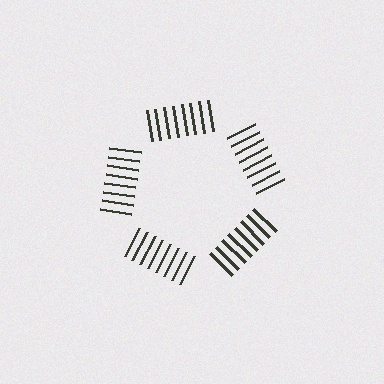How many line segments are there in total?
40 — 8 along each of the 5 edges.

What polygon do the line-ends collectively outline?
An illusory pentagon — the line segments terminate on its edges but no continuous stroke is drawn.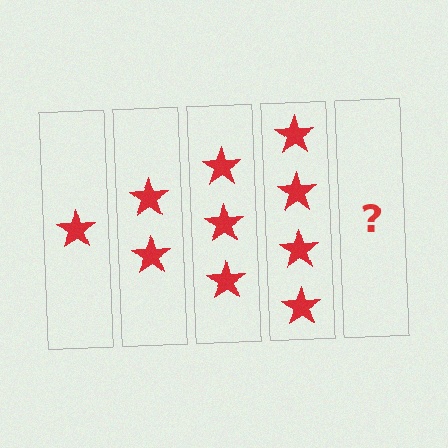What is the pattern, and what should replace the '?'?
The pattern is that each step adds one more star. The '?' should be 5 stars.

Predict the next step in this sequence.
The next step is 5 stars.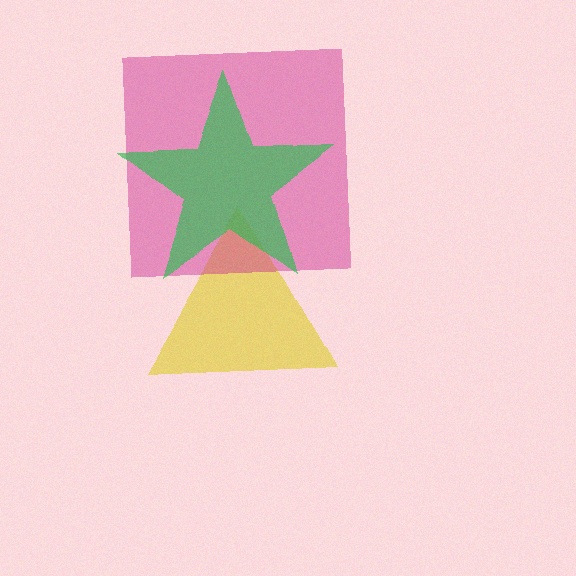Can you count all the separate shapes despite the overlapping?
Yes, there are 3 separate shapes.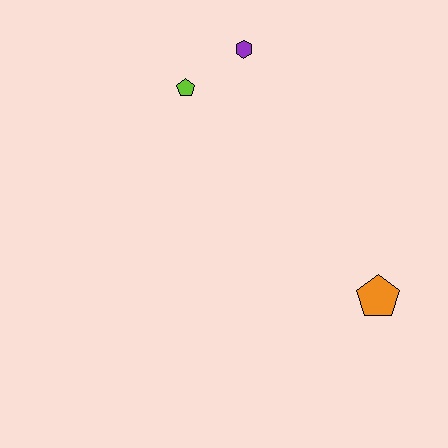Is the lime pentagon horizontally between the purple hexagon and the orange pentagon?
No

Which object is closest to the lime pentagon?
The purple hexagon is closest to the lime pentagon.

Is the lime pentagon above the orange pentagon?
Yes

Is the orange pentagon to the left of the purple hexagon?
No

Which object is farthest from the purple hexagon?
The orange pentagon is farthest from the purple hexagon.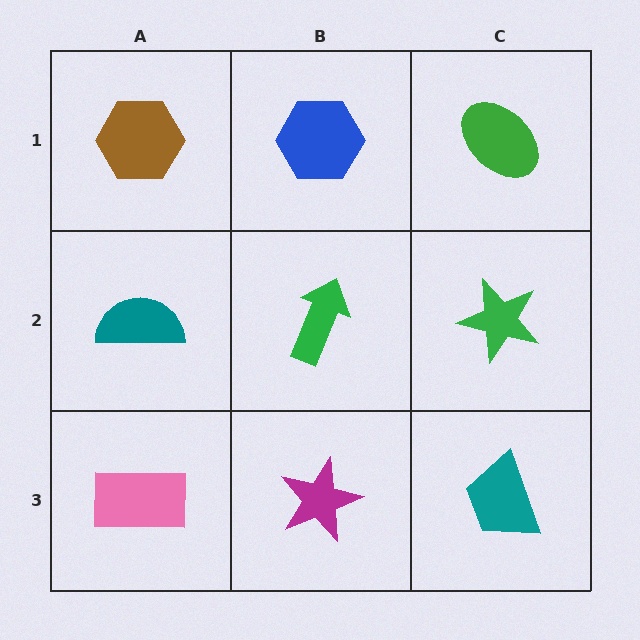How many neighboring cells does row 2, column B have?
4.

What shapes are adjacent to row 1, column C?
A green star (row 2, column C), a blue hexagon (row 1, column B).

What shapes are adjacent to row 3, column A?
A teal semicircle (row 2, column A), a magenta star (row 3, column B).